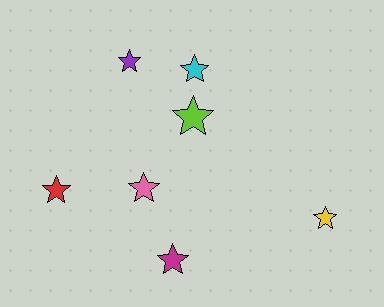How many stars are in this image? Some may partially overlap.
There are 7 stars.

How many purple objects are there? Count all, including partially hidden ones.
There is 1 purple object.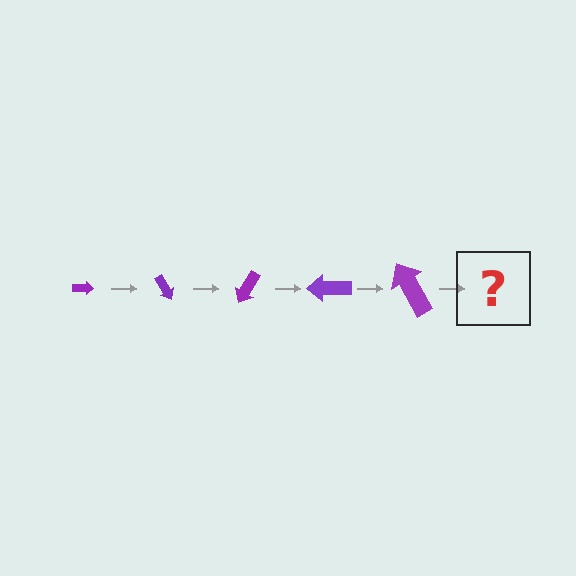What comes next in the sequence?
The next element should be an arrow, larger than the previous one and rotated 300 degrees from the start.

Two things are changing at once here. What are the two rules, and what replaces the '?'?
The two rules are that the arrow grows larger each step and it rotates 60 degrees each step. The '?' should be an arrow, larger than the previous one and rotated 300 degrees from the start.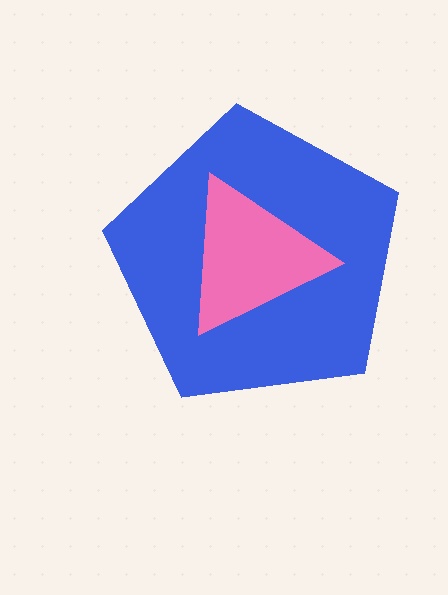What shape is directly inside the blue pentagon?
The pink triangle.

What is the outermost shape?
The blue pentagon.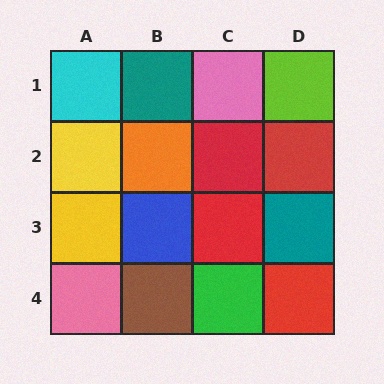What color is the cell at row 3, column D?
Teal.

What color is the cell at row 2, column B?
Orange.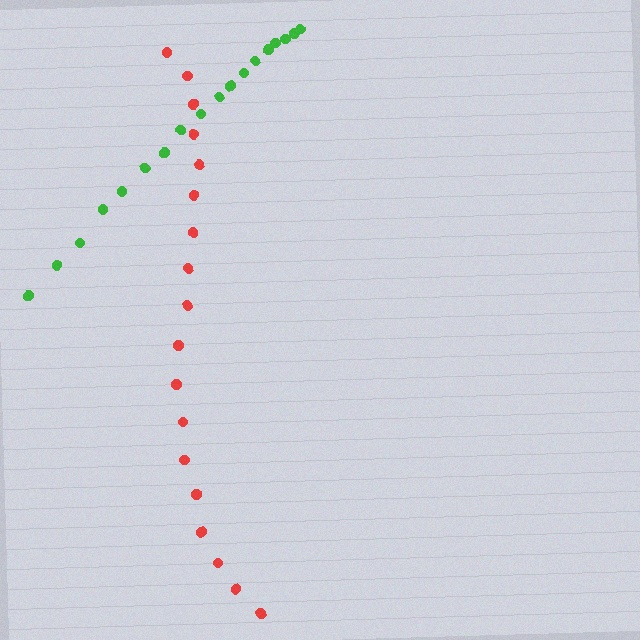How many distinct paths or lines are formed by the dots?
There are 2 distinct paths.